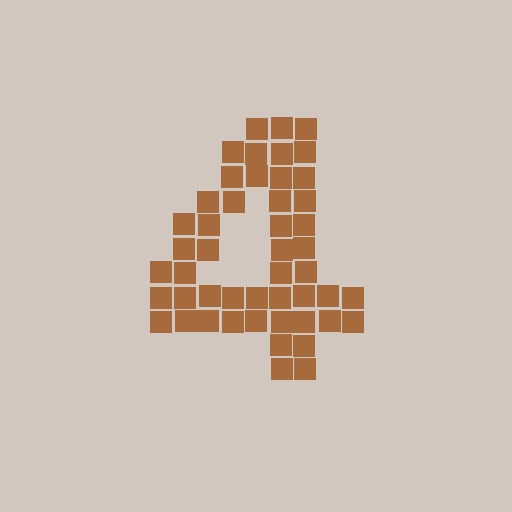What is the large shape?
The large shape is the digit 4.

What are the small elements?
The small elements are squares.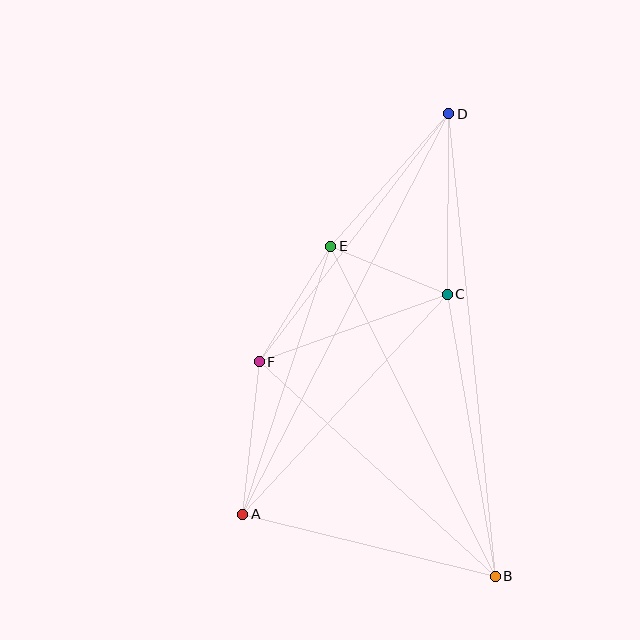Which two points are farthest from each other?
Points B and D are farthest from each other.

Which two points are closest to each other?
Points C and E are closest to each other.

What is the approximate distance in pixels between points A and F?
The distance between A and F is approximately 153 pixels.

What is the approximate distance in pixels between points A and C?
The distance between A and C is approximately 300 pixels.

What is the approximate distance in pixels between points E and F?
The distance between E and F is approximately 136 pixels.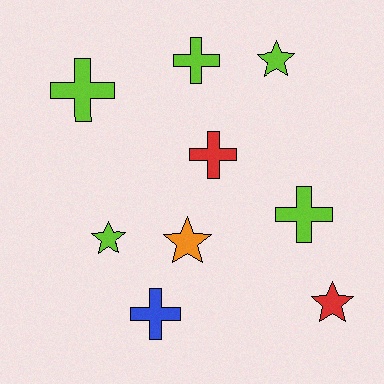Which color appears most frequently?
Lime, with 5 objects.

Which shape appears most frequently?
Cross, with 5 objects.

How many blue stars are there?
There are no blue stars.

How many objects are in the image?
There are 9 objects.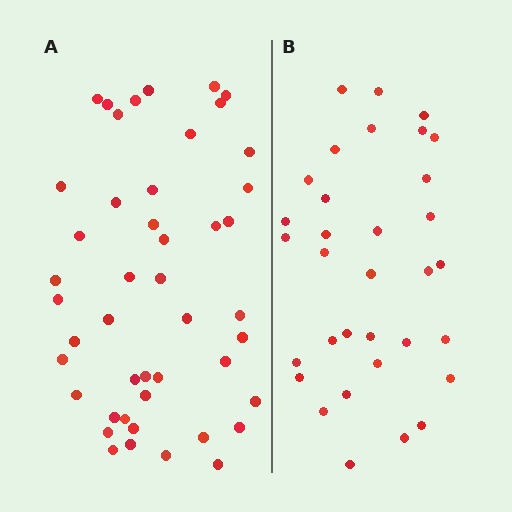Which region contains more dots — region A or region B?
Region A (the left region) has more dots.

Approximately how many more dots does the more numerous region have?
Region A has approximately 15 more dots than region B.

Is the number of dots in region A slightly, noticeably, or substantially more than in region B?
Region A has noticeably more, but not dramatically so. The ratio is roughly 1.4 to 1.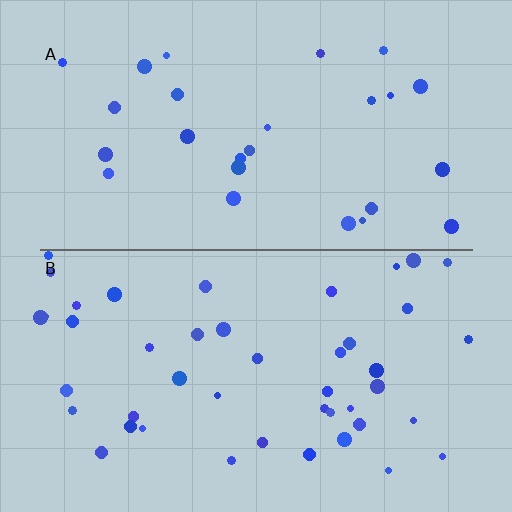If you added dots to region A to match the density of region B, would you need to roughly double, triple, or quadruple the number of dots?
Approximately double.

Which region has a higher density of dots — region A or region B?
B (the bottom).